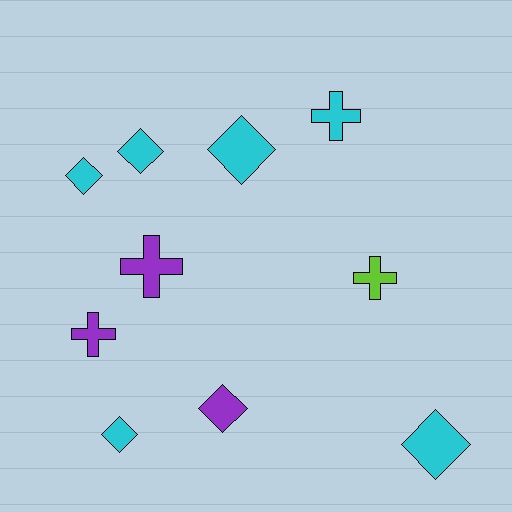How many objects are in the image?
There are 10 objects.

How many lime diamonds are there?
There are no lime diamonds.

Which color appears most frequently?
Cyan, with 6 objects.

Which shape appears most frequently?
Diamond, with 6 objects.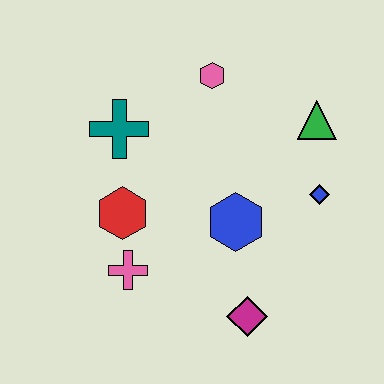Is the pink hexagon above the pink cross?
Yes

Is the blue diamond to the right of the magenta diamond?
Yes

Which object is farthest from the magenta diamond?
The pink hexagon is farthest from the magenta diamond.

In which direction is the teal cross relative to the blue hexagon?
The teal cross is to the left of the blue hexagon.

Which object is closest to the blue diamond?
The green triangle is closest to the blue diamond.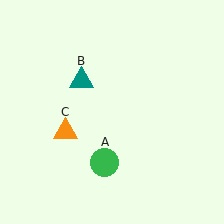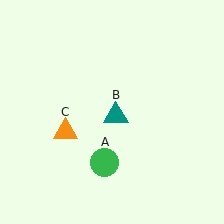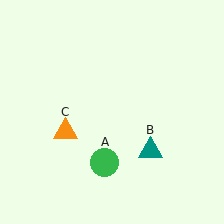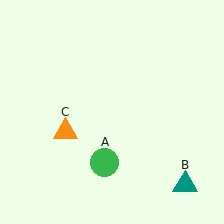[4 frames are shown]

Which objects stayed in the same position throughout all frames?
Green circle (object A) and orange triangle (object C) remained stationary.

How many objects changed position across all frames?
1 object changed position: teal triangle (object B).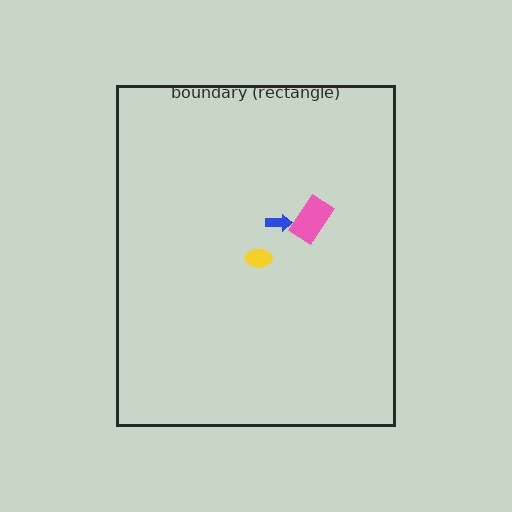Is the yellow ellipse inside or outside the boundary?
Inside.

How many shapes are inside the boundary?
3 inside, 0 outside.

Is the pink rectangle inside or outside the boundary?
Inside.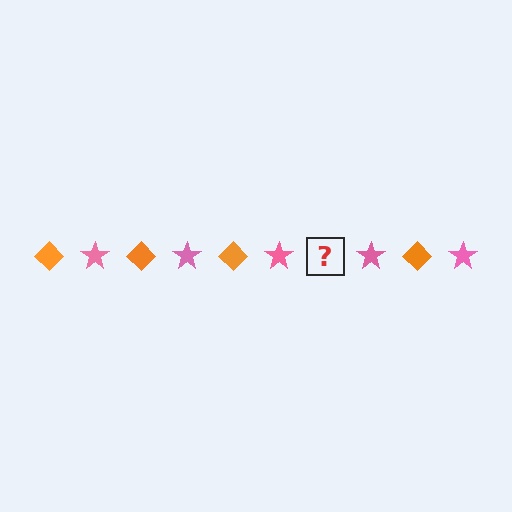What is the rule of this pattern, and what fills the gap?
The rule is that the pattern alternates between orange diamond and pink star. The gap should be filled with an orange diamond.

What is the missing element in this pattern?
The missing element is an orange diamond.